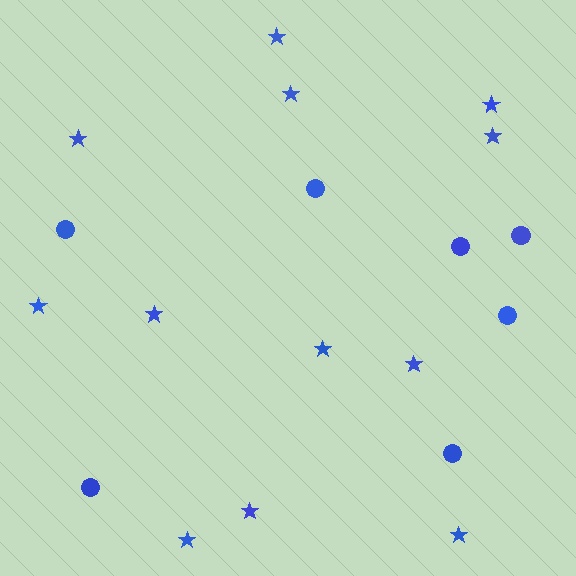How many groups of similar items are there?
There are 2 groups: one group of stars (12) and one group of circles (7).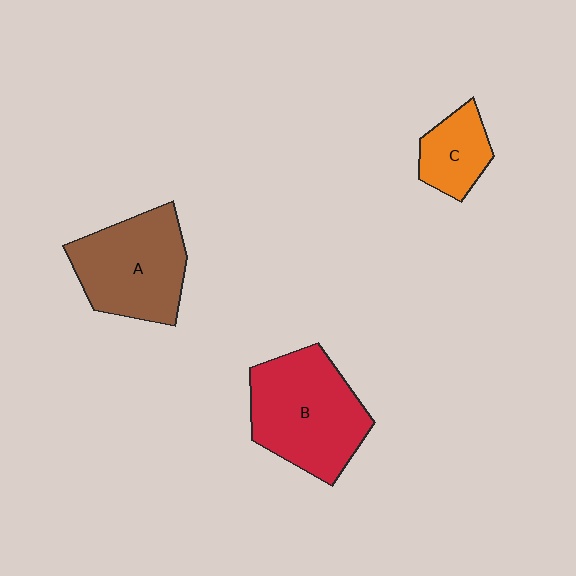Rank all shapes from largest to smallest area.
From largest to smallest: B (red), A (brown), C (orange).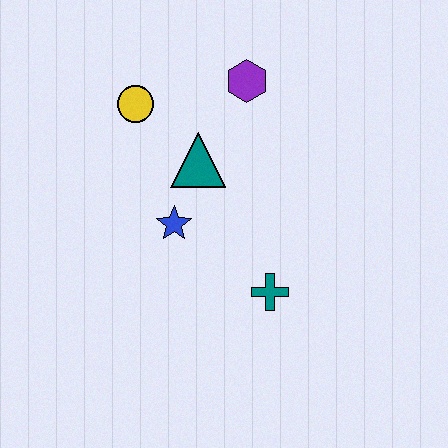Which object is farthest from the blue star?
The purple hexagon is farthest from the blue star.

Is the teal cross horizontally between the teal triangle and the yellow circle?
No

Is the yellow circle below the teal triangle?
No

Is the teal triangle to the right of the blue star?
Yes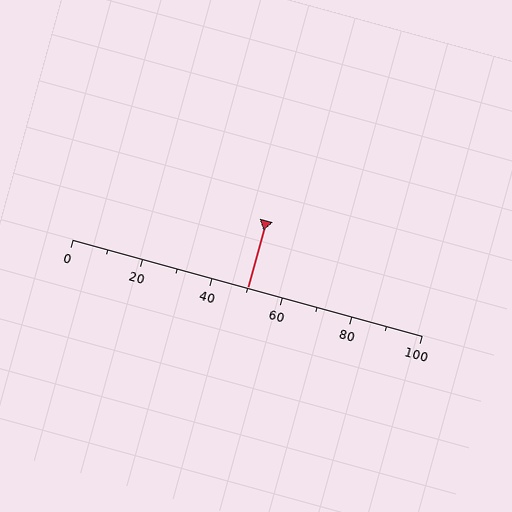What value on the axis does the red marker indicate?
The marker indicates approximately 50.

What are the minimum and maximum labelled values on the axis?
The axis runs from 0 to 100.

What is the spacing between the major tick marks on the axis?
The major ticks are spaced 20 apart.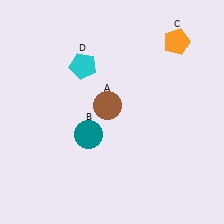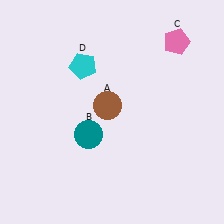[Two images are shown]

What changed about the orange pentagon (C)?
In Image 1, C is orange. In Image 2, it changed to pink.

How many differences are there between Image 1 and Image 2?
There is 1 difference between the two images.